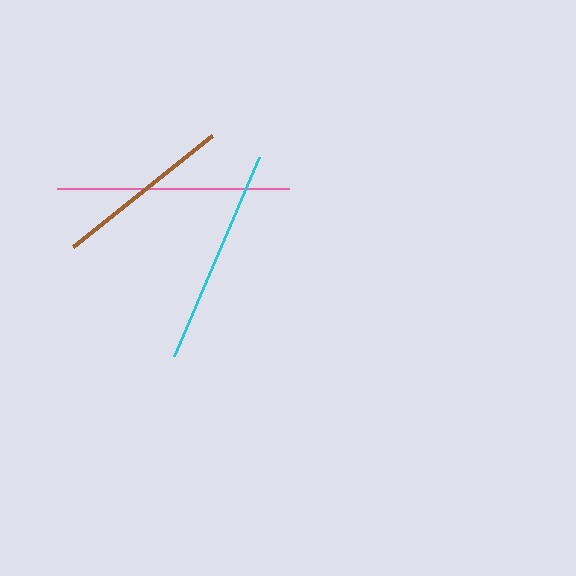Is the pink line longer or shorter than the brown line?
The pink line is longer than the brown line.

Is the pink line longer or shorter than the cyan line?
The pink line is longer than the cyan line.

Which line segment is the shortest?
The brown line is the shortest at approximately 177 pixels.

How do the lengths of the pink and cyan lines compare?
The pink and cyan lines are approximately the same length.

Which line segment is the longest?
The pink line is the longest at approximately 231 pixels.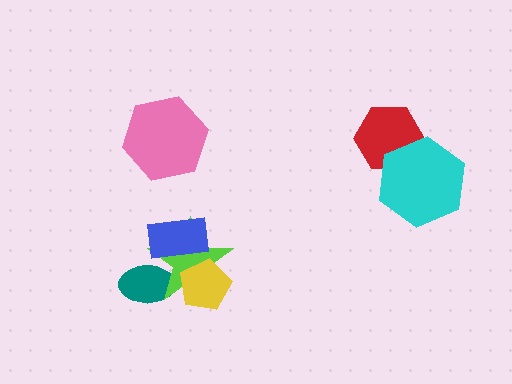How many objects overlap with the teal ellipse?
1 object overlaps with the teal ellipse.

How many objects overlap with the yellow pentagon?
1 object overlaps with the yellow pentagon.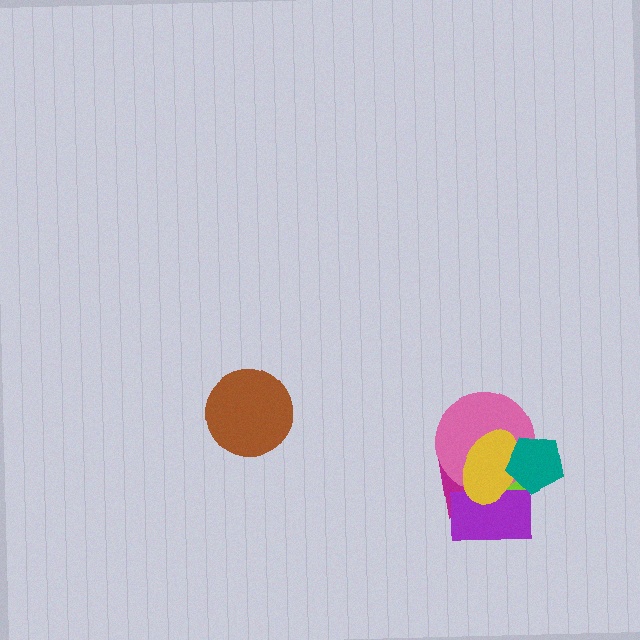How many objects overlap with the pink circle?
5 objects overlap with the pink circle.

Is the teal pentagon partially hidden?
No, no other shape covers it.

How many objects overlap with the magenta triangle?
4 objects overlap with the magenta triangle.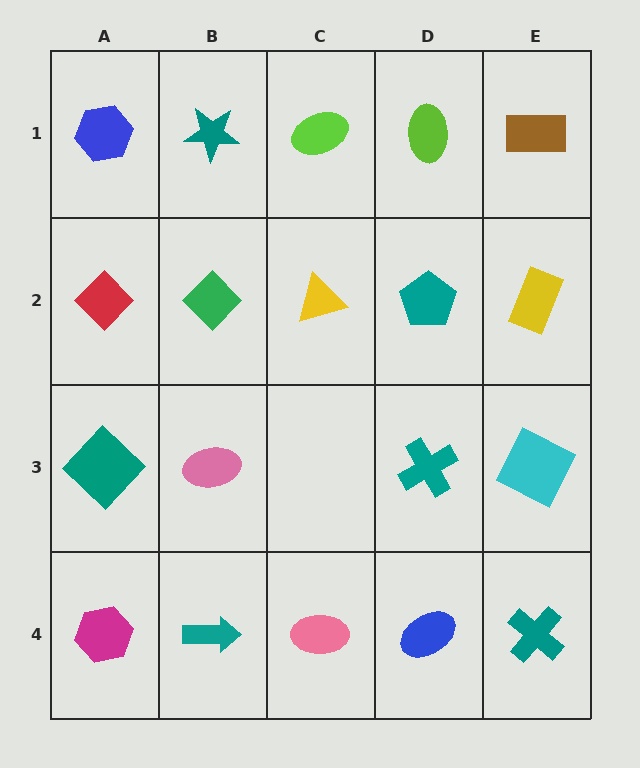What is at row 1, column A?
A blue hexagon.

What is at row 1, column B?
A teal star.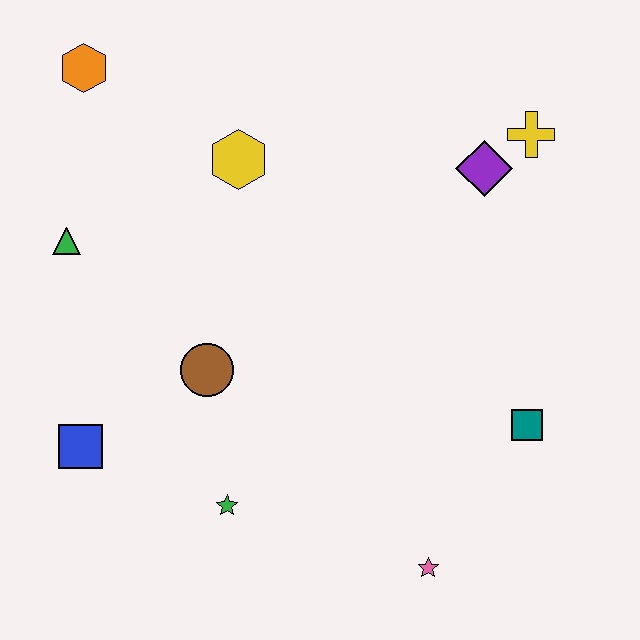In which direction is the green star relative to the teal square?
The green star is to the left of the teal square.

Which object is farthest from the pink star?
The orange hexagon is farthest from the pink star.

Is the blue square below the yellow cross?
Yes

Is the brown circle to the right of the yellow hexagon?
No